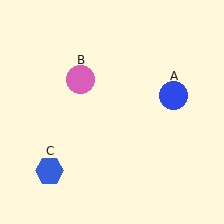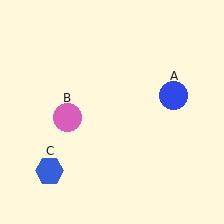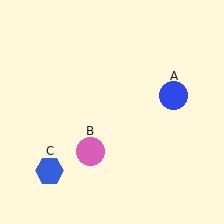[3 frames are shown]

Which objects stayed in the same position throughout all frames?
Blue circle (object A) and blue hexagon (object C) remained stationary.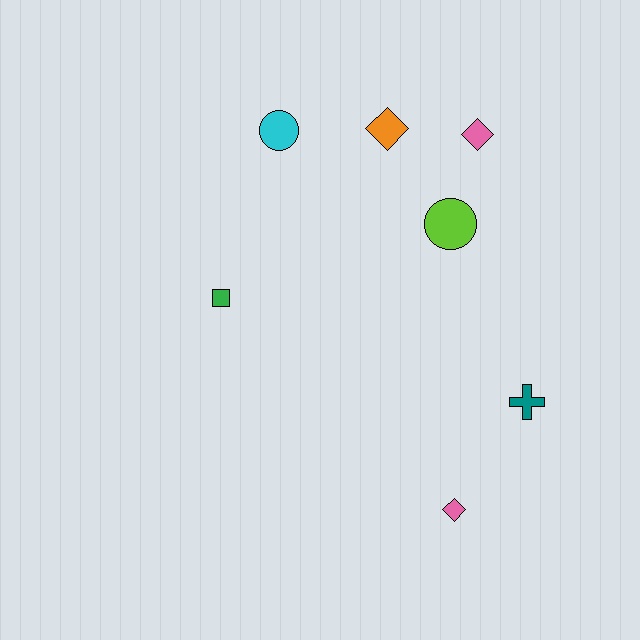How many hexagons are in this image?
There are no hexagons.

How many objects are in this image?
There are 7 objects.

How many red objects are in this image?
There are no red objects.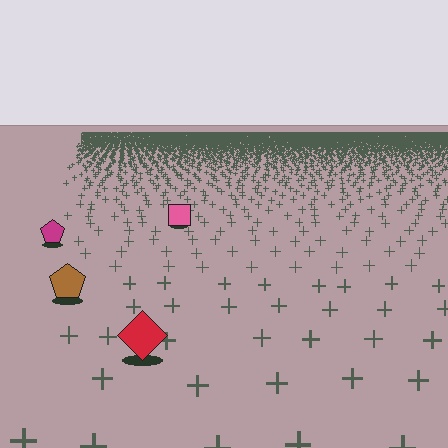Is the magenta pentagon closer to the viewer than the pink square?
Yes. The magenta pentagon is closer — you can tell from the texture gradient: the ground texture is coarser near it.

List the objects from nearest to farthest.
From nearest to farthest: the red diamond, the brown pentagon, the magenta pentagon, the pink square.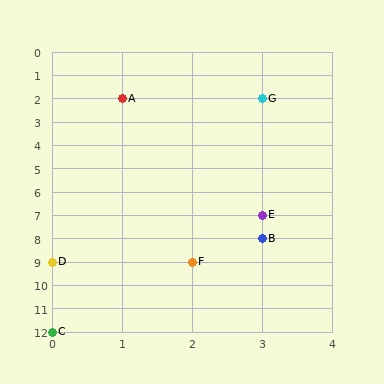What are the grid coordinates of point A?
Point A is at grid coordinates (1, 2).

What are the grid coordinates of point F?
Point F is at grid coordinates (2, 9).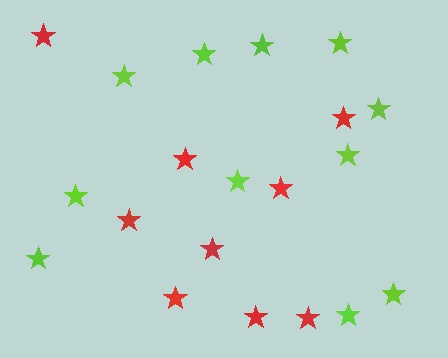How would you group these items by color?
There are 2 groups: one group of lime stars (11) and one group of red stars (9).